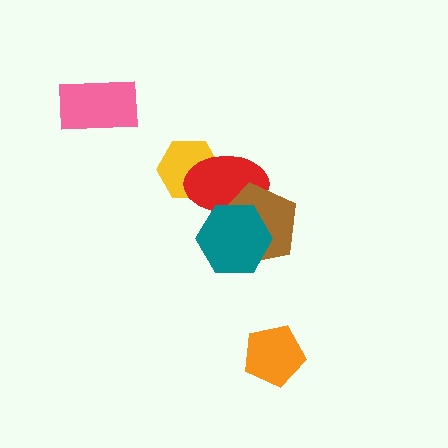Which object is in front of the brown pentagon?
The teal hexagon is in front of the brown pentagon.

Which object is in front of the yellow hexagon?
The red ellipse is in front of the yellow hexagon.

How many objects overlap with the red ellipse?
3 objects overlap with the red ellipse.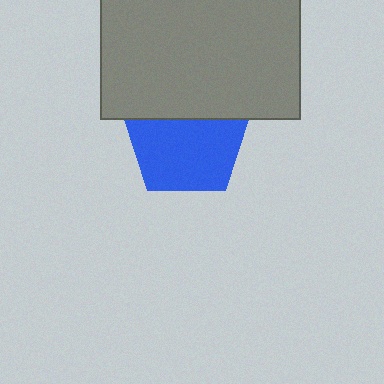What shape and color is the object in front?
The object in front is a gray rectangle.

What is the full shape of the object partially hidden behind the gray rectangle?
The partially hidden object is a blue pentagon.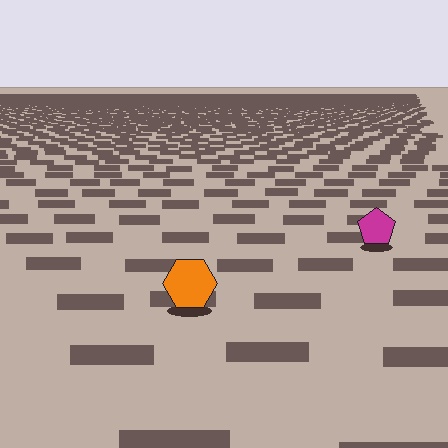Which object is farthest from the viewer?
The magenta pentagon is farthest from the viewer. It appears smaller and the ground texture around it is denser.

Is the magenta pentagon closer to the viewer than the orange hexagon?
No. The orange hexagon is closer — you can tell from the texture gradient: the ground texture is coarser near it.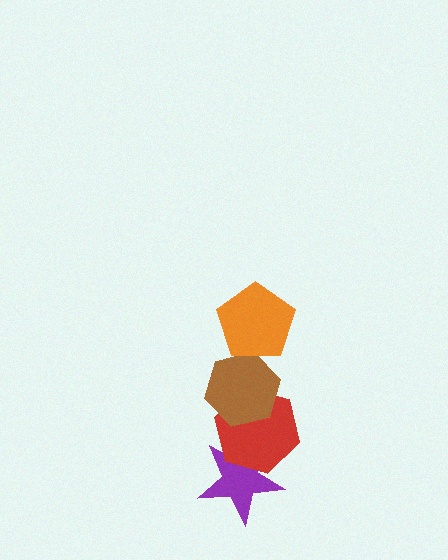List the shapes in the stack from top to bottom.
From top to bottom: the orange pentagon, the brown hexagon, the red hexagon, the purple star.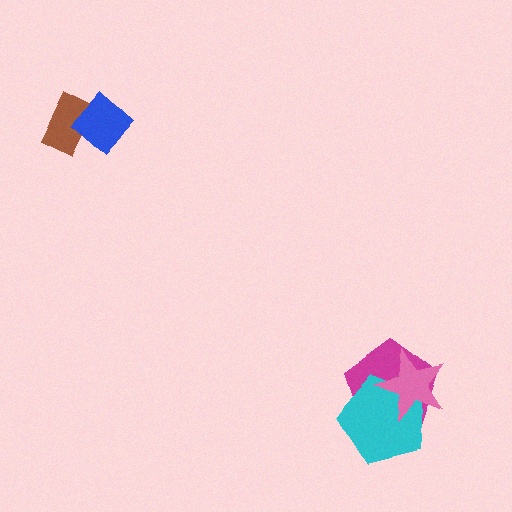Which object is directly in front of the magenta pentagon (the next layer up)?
The cyan pentagon is directly in front of the magenta pentagon.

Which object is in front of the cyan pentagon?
The pink star is in front of the cyan pentagon.